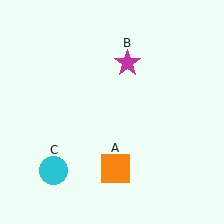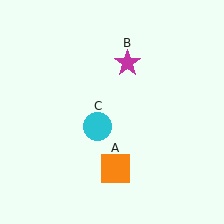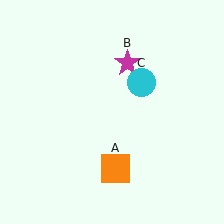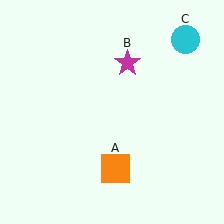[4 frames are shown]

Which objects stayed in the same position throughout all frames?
Orange square (object A) and magenta star (object B) remained stationary.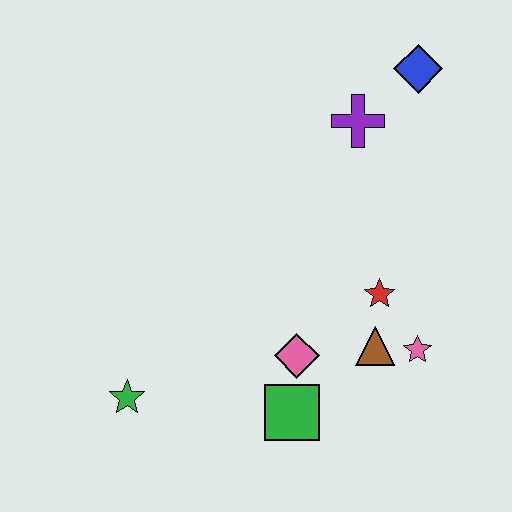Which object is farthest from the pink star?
The green star is farthest from the pink star.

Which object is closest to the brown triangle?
The pink star is closest to the brown triangle.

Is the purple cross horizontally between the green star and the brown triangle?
Yes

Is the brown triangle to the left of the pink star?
Yes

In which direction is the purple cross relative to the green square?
The purple cross is above the green square.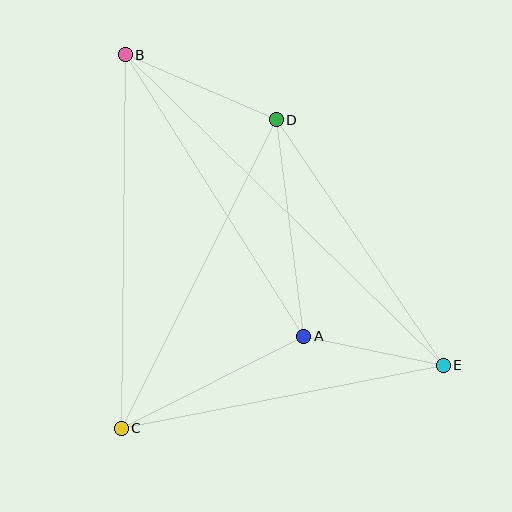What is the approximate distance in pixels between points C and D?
The distance between C and D is approximately 345 pixels.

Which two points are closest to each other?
Points A and E are closest to each other.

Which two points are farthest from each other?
Points B and E are farthest from each other.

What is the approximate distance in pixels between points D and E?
The distance between D and E is approximately 297 pixels.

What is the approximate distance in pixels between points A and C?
The distance between A and C is approximately 205 pixels.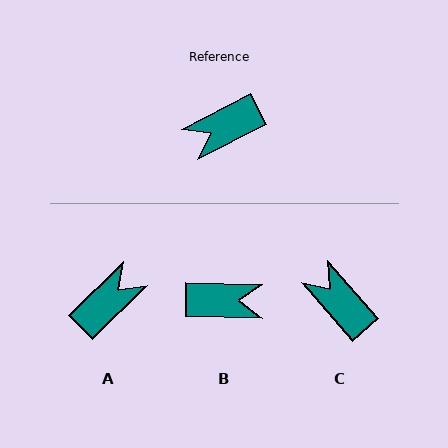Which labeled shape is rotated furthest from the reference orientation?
A, about 163 degrees away.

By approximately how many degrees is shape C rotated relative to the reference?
Approximately 77 degrees clockwise.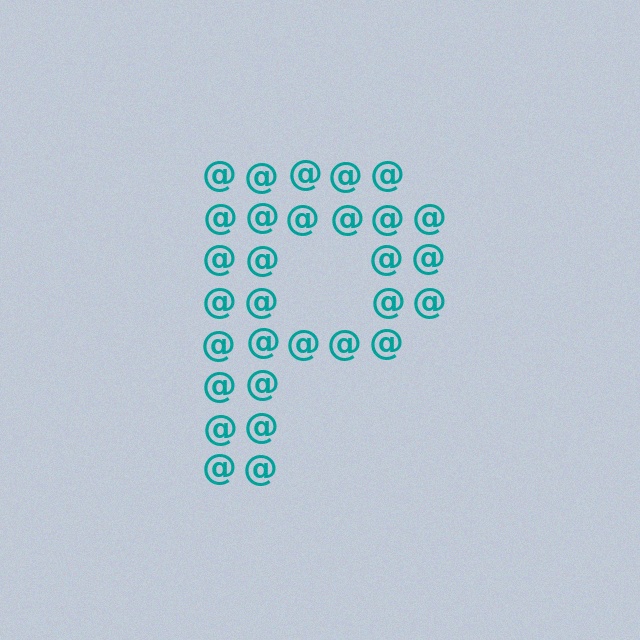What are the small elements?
The small elements are at signs.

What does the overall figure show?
The overall figure shows the letter P.